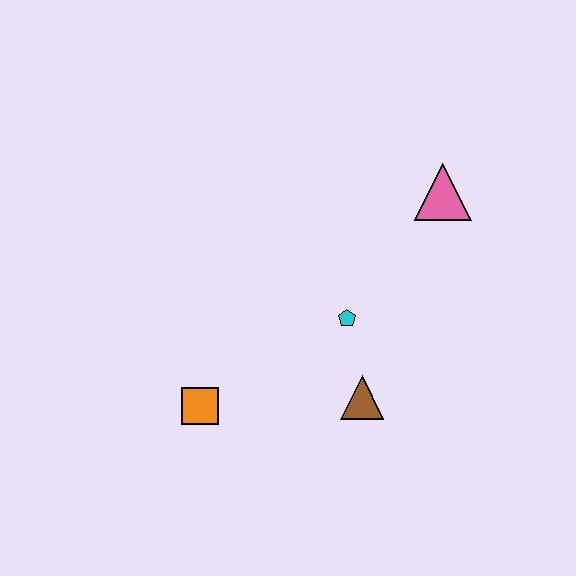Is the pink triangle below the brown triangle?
No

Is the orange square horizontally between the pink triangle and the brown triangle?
No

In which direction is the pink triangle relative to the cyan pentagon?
The pink triangle is above the cyan pentagon.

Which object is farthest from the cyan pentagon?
The orange square is farthest from the cyan pentagon.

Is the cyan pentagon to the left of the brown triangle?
Yes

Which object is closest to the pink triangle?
The cyan pentagon is closest to the pink triangle.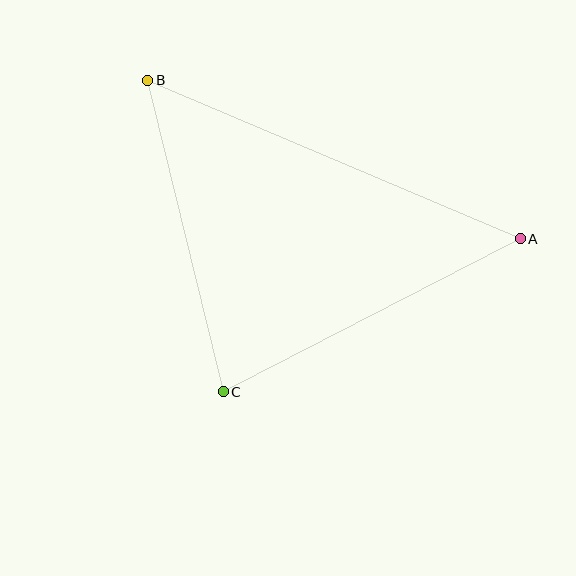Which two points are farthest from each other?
Points A and B are farthest from each other.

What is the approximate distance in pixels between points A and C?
The distance between A and C is approximately 334 pixels.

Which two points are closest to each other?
Points B and C are closest to each other.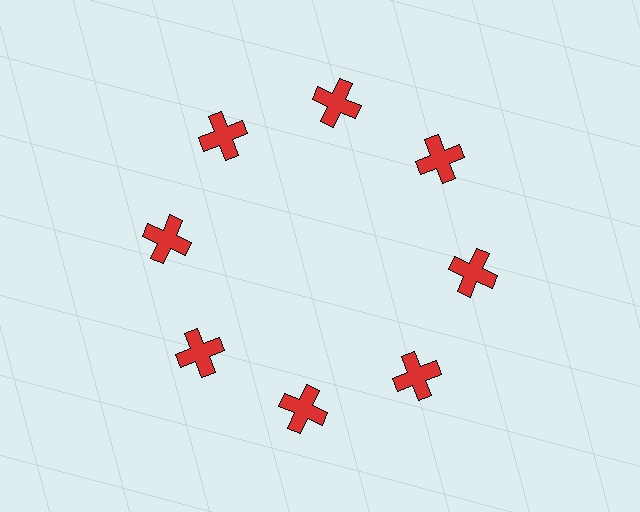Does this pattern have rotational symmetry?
Yes, this pattern has 8-fold rotational symmetry. It looks the same after rotating 45 degrees around the center.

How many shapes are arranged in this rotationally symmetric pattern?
There are 8 shapes, arranged in 8 groups of 1.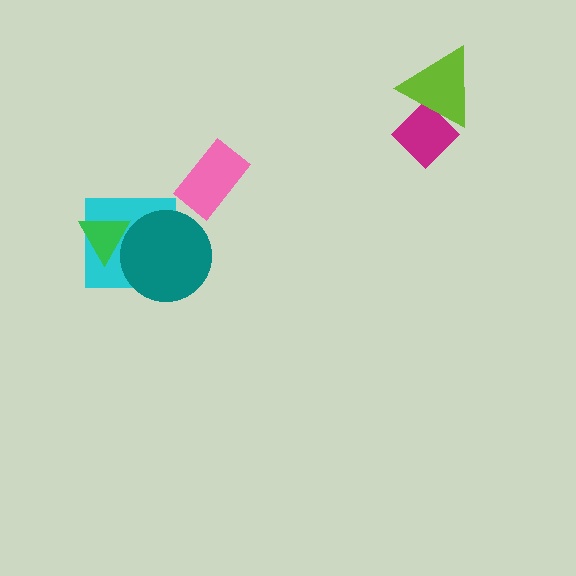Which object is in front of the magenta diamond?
The lime triangle is in front of the magenta diamond.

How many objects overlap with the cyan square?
2 objects overlap with the cyan square.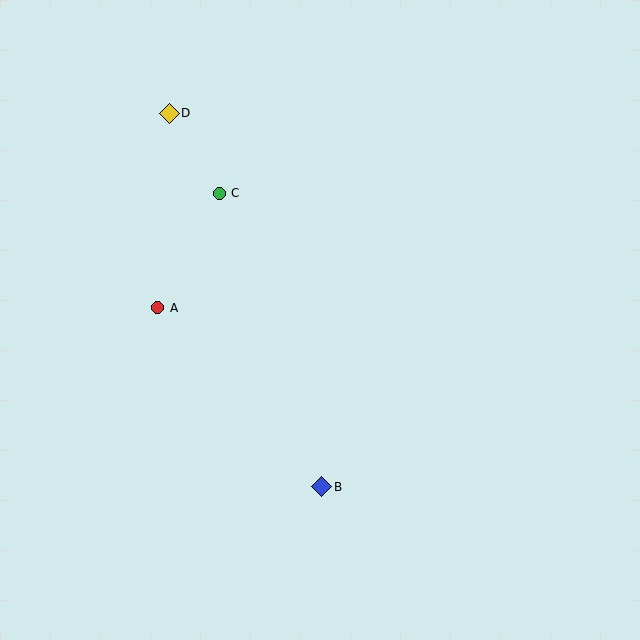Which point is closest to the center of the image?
Point C at (219, 193) is closest to the center.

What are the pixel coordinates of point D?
Point D is at (169, 113).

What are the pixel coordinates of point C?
Point C is at (219, 193).